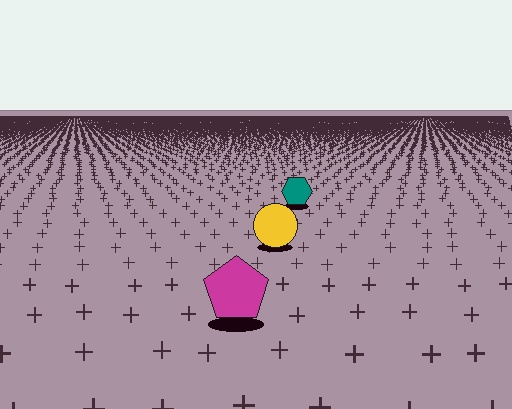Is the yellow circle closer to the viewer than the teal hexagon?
Yes. The yellow circle is closer — you can tell from the texture gradient: the ground texture is coarser near it.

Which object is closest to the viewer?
The magenta pentagon is closest. The texture marks near it are larger and more spread out.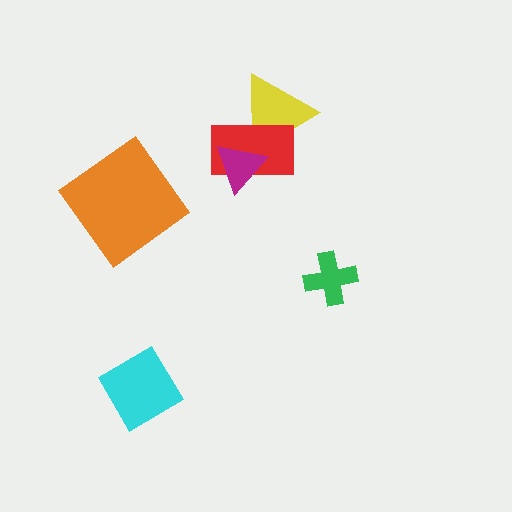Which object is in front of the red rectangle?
The magenta triangle is in front of the red rectangle.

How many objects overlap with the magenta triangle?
2 objects overlap with the magenta triangle.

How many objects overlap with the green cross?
0 objects overlap with the green cross.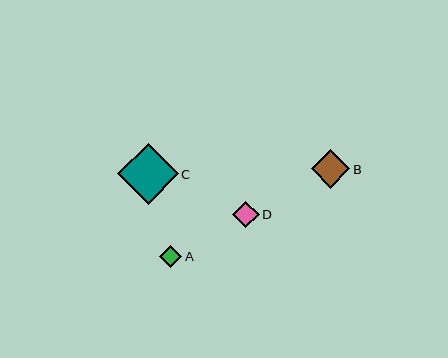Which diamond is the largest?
Diamond C is the largest with a size of approximately 61 pixels.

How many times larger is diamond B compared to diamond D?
Diamond B is approximately 1.5 times the size of diamond D.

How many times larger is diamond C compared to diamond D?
Diamond C is approximately 2.3 times the size of diamond D.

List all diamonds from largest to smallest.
From largest to smallest: C, B, D, A.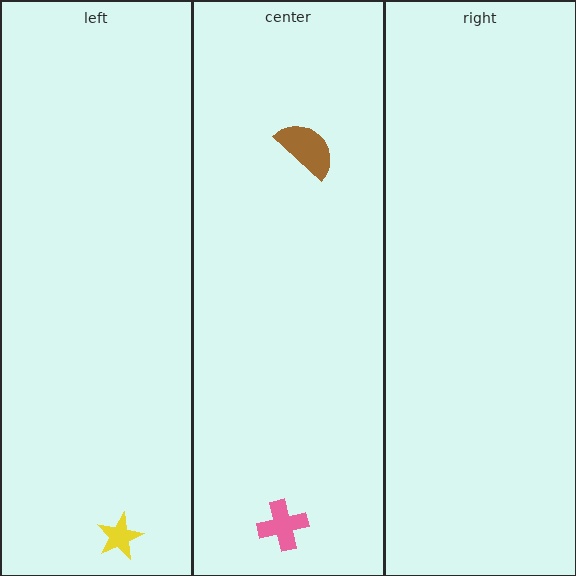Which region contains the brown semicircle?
The center region.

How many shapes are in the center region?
2.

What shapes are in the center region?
The brown semicircle, the pink cross.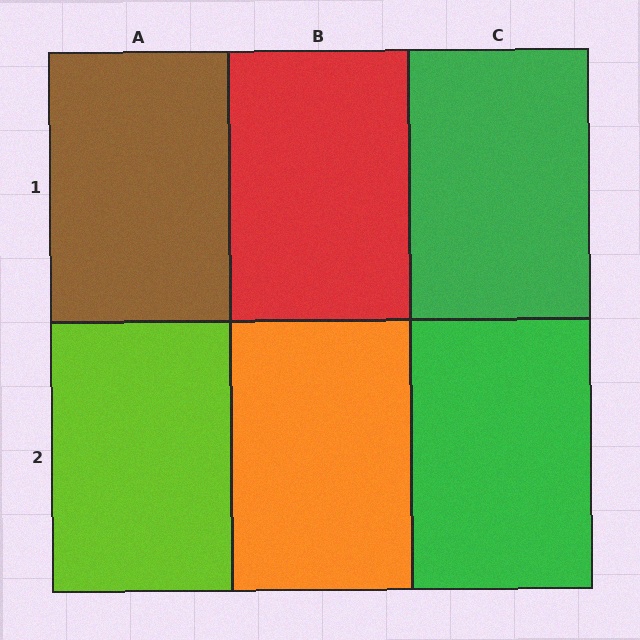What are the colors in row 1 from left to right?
Brown, red, green.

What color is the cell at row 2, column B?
Orange.